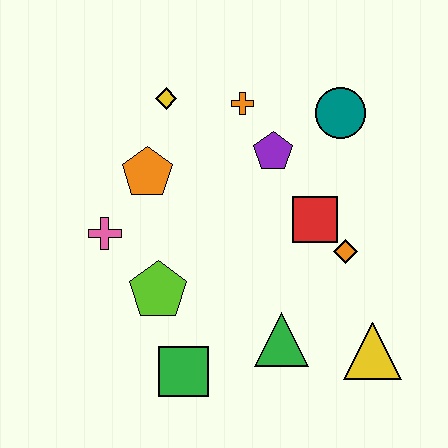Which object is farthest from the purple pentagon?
The green square is farthest from the purple pentagon.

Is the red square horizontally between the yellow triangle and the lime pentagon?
Yes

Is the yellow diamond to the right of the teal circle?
No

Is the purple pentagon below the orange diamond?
No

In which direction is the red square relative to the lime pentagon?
The red square is to the right of the lime pentagon.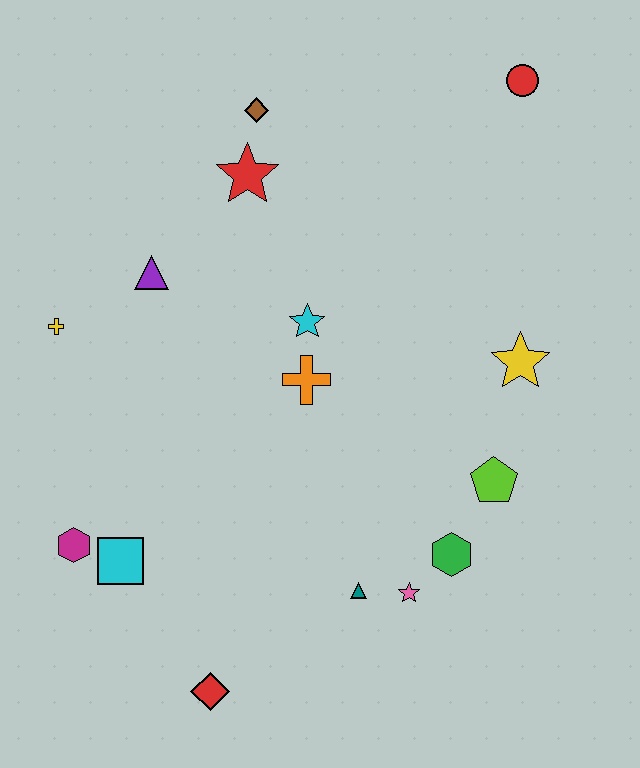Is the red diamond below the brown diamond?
Yes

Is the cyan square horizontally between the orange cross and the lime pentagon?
No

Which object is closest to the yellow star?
The lime pentagon is closest to the yellow star.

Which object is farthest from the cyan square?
The red circle is farthest from the cyan square.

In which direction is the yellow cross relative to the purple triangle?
The yellow cross is to the left of the purple triangle.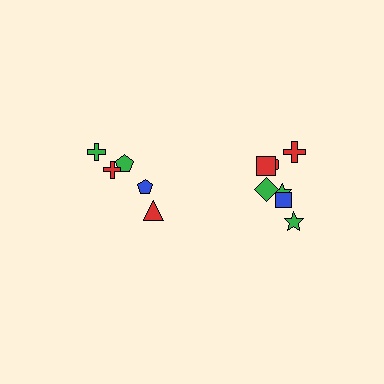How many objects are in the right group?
There are 7 objects.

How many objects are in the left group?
There are 5 objects.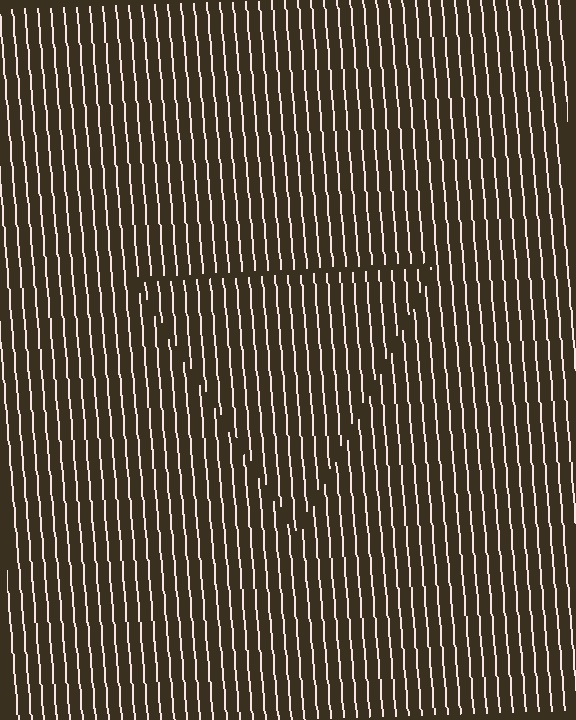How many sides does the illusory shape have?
3 sides — the line-ends trace a triangle.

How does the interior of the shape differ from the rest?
The interior of the shape contains the same grating, shifted by half a period — the contour is defined by the phase discontinuity where line-ends from the inner and outer gratings abut.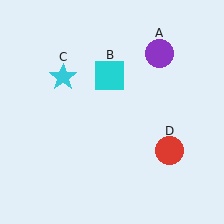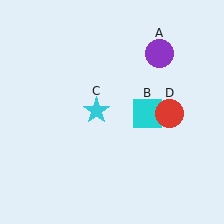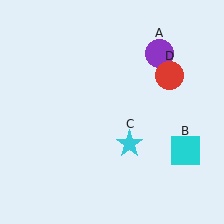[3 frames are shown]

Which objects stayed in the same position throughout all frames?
Purple circle (object A) remained stationary.